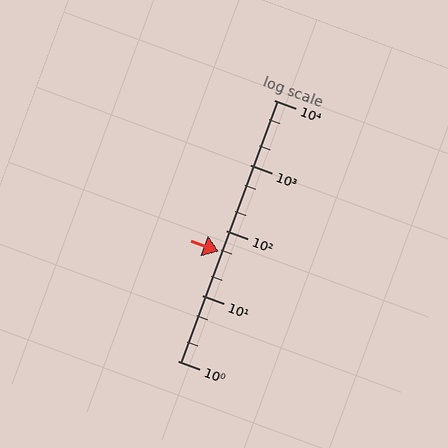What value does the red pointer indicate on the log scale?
The pointer indicates approximately 47.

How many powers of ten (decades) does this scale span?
The scale spans 4 decades, from 1 to 10000.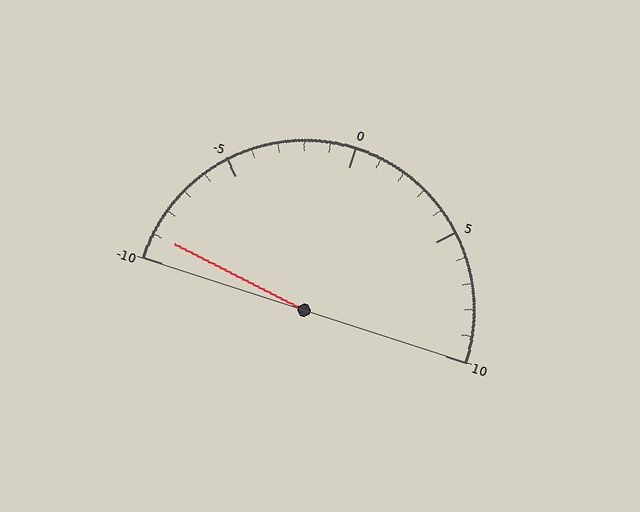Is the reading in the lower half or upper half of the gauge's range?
The reading is in the lower half of the range (-10 to 10).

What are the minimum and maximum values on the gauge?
The gauge ranges from -10 to 10.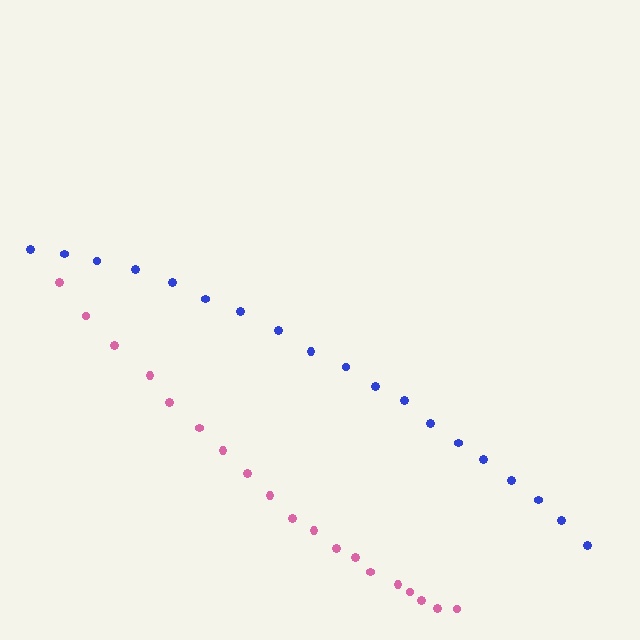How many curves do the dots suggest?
There are 2 distinct paths.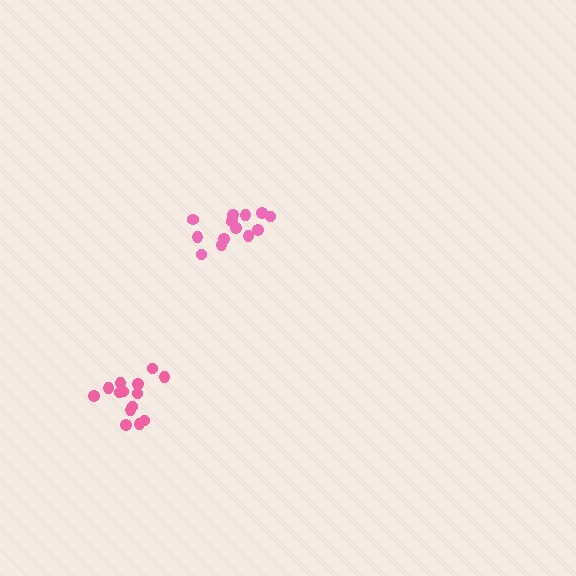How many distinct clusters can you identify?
There are 2 distinct clusters.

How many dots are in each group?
Group 1: 14 dots, Group 2: 14 dots (28 total).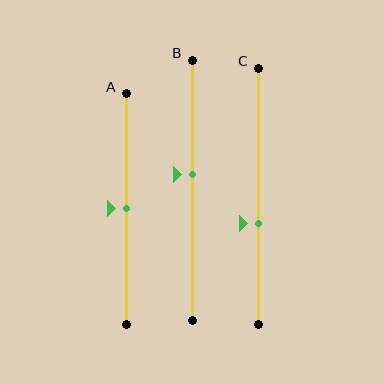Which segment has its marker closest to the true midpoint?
Segment A has its marker closest to the true midpoint.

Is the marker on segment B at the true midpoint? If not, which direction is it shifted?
No, the marker on segment B is shifted upward by about 6% of the segment length.